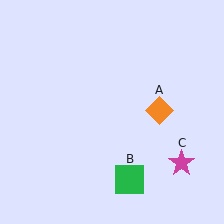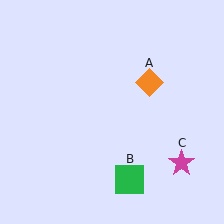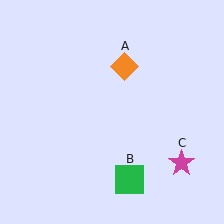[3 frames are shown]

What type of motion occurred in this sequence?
The orange diamond (object A) rotated counterclockwise around the center of the scene.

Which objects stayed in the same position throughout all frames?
Green square (object B) and magenta star (object C) remained stationary.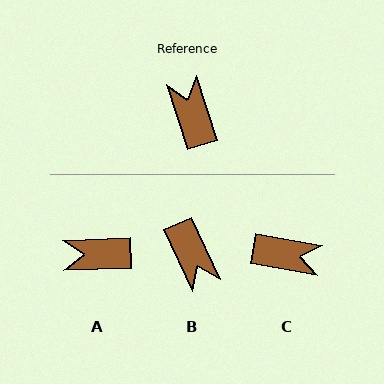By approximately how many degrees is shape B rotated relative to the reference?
Approximately 173 degrees clockwise.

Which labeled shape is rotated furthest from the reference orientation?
B, about 173 degrees away.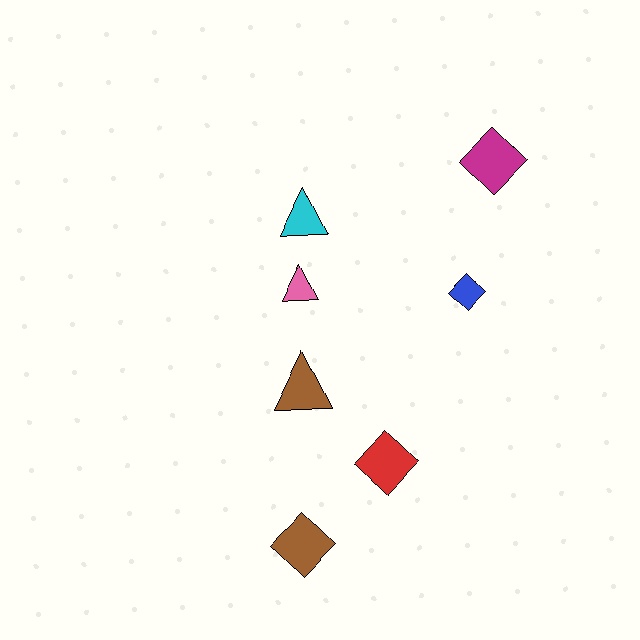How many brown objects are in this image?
There are 2 brown objects.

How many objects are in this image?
There are 7 objects.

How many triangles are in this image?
There are 3 triangles.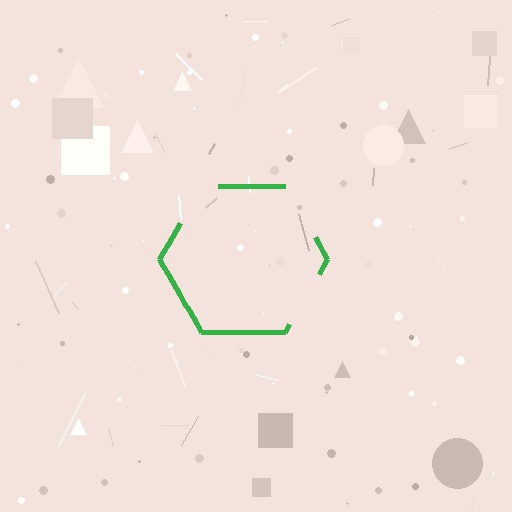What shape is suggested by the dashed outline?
The dashed outline suggests a hexagon.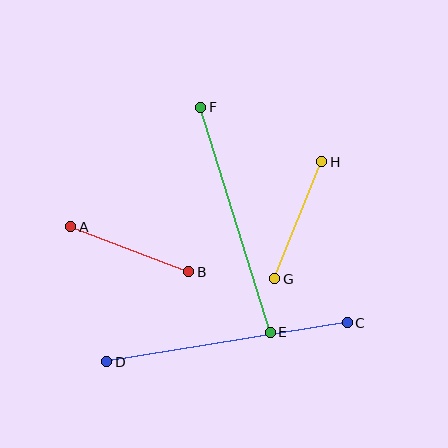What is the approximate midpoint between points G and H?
The midpoint is at approximately (298, 220) pixels.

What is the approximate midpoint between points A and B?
The midpoint is at approximately (130, 249) pixels.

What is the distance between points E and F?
The distance is approximately 235 pixels.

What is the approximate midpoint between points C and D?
The midpoint is at approximately (227, 342) pixels.